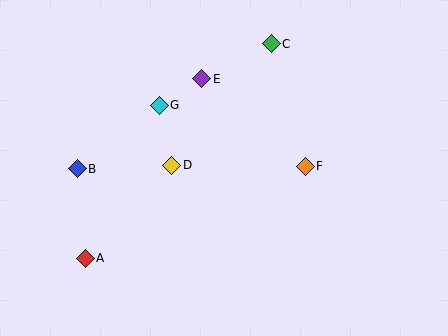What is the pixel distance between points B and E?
The distance between B and E is 153 pixels.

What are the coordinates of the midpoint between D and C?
The midpoint between D and C is at (221, 105).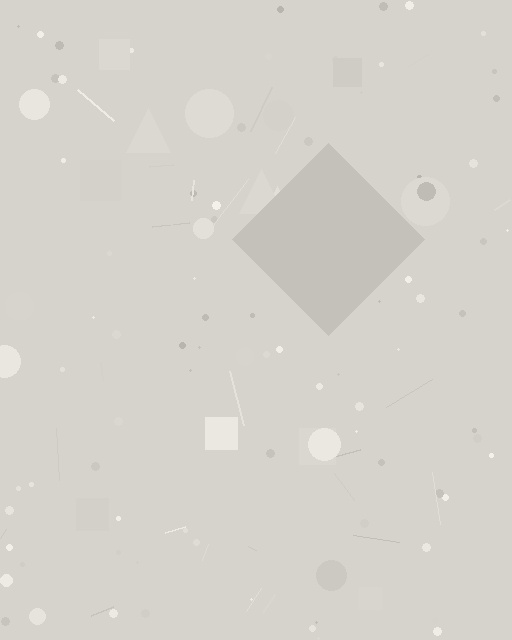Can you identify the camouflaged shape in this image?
The camouflaged shape is a diamond.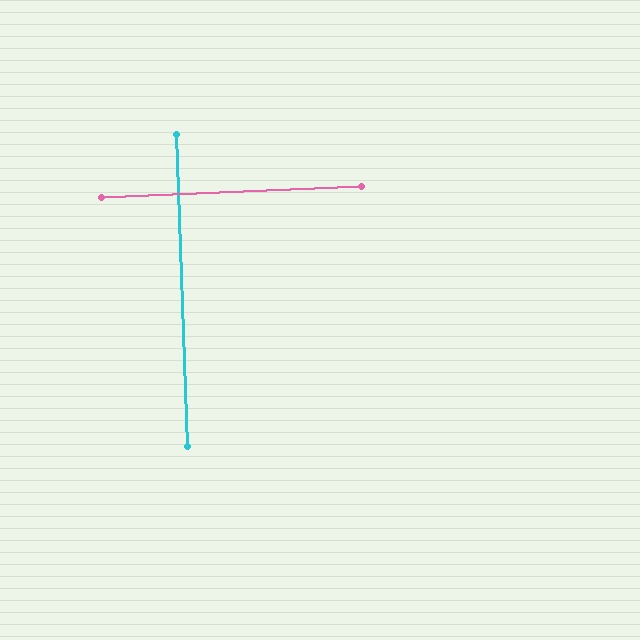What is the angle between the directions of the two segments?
Approximately 89 degrees.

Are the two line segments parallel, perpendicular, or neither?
Perpendicular — they meet at approximately 89°.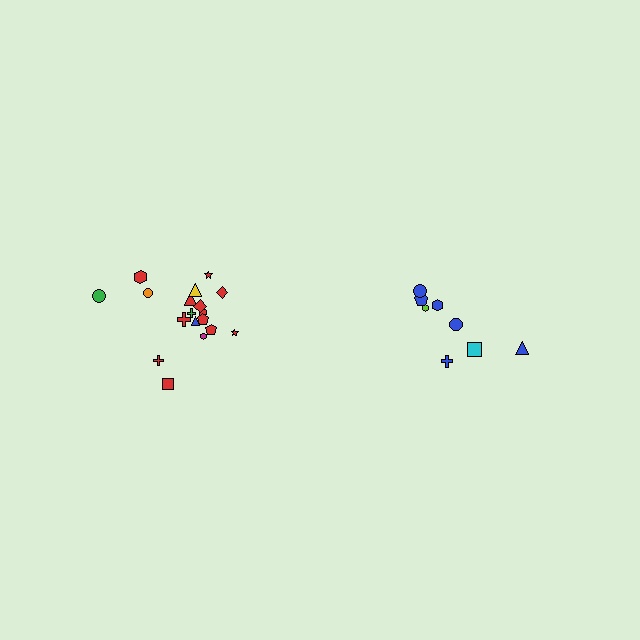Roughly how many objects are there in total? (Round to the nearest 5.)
Roughly 25 objects in total.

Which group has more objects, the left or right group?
The left group.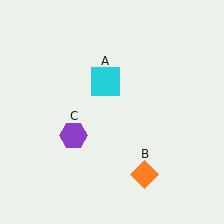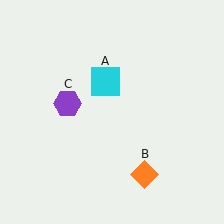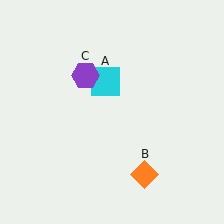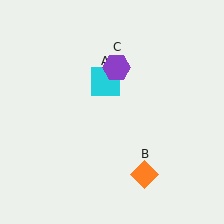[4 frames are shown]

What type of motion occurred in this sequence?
The purple hexagon (object C) rotated clockwise around the center of the scene.